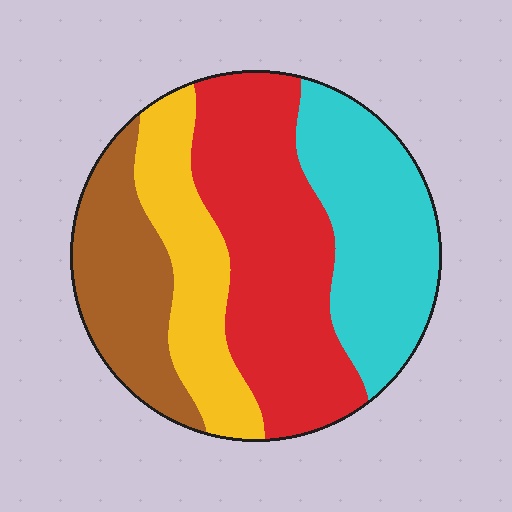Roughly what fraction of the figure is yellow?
Yellow takes up about one fifth (1/5) of the figure.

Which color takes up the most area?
Red, at roughly 35%.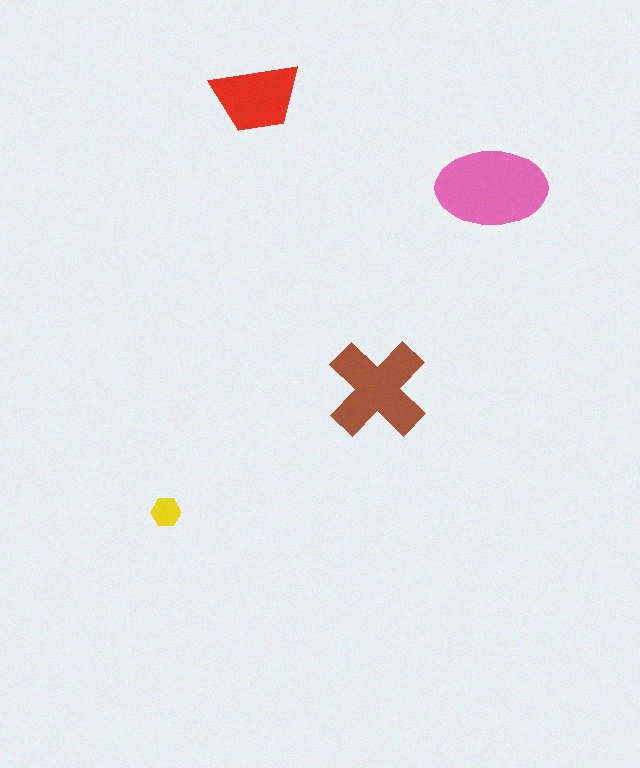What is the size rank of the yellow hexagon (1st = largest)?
4th.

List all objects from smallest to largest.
The yellow hexagon, the red trapezoid, the brown cross, the pink ellipse.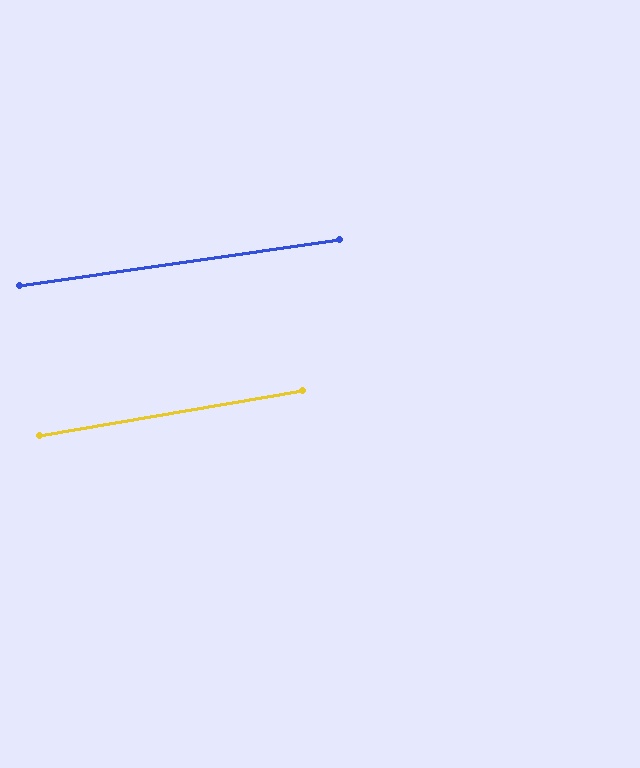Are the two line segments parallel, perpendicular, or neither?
Parallel — their directions differ by only 1.6°.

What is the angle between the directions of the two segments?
Approximately 2 degrees.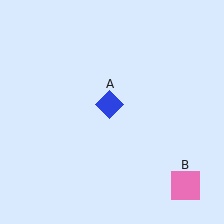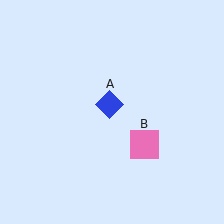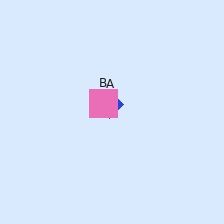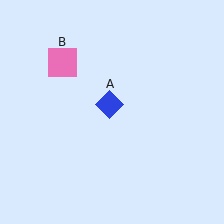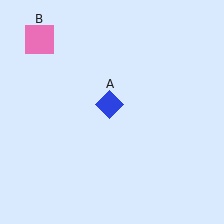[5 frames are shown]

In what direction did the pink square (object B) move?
The pink square (object B) moved up and to the left.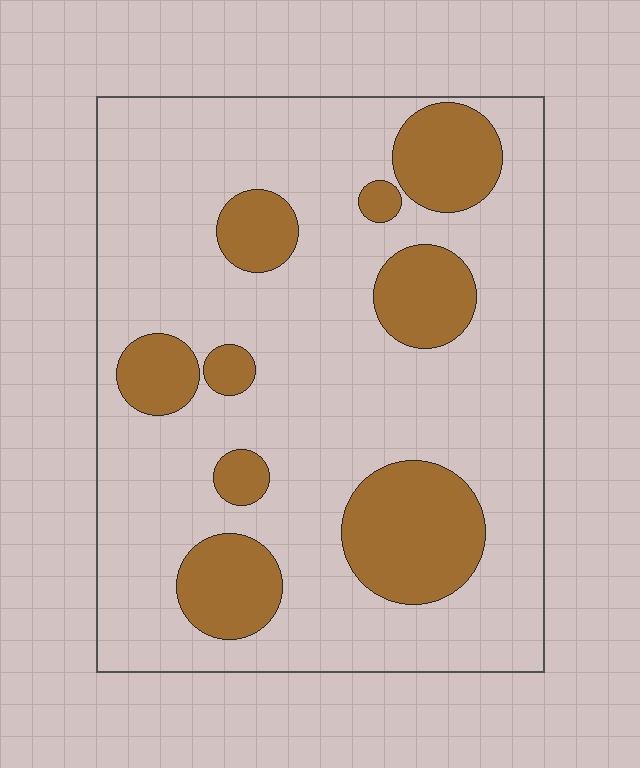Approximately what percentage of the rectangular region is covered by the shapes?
Approximately 25%.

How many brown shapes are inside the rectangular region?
9.